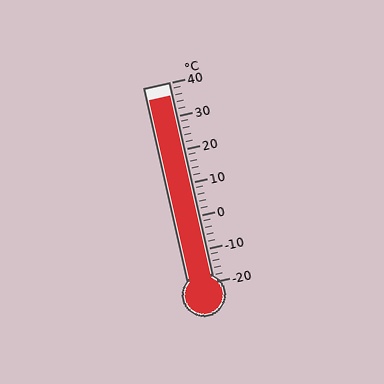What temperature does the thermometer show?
The thermometer shows approximately 36°C.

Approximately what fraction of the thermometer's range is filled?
The thermometer is filled to approximately 95% of its range.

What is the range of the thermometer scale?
The thermometer scale ranges from -20°C to 40°C.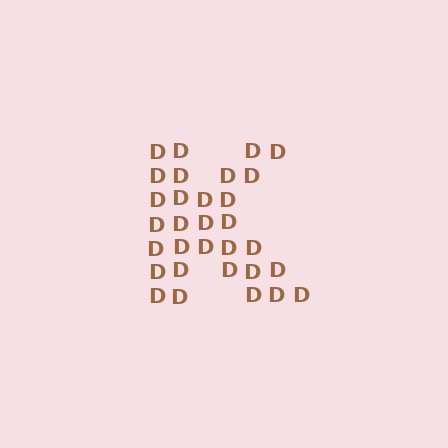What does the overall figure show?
The overall figure shows the letter K.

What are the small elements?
The small elements are letter D's.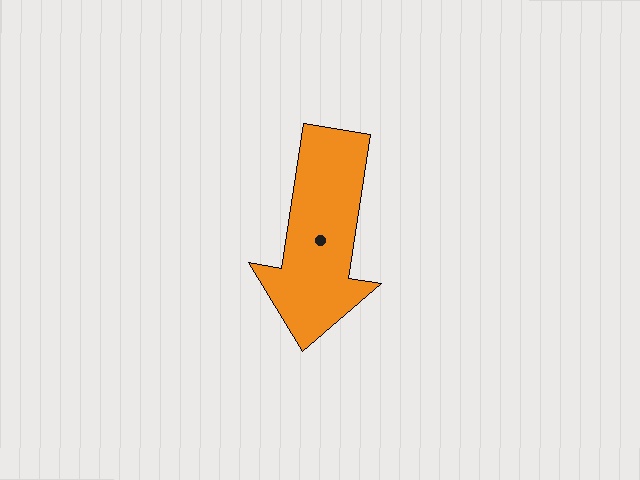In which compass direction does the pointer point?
South.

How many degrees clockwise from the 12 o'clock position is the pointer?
Approximately 189 degrees.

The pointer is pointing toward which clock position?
Roughly 6 o'clock.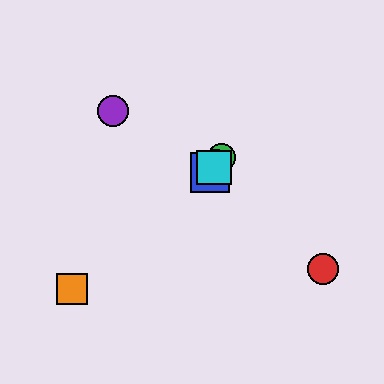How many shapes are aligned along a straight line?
4 shapes (the blue square, the green circle, the yellow circle, the cyan square) are aligned along a straight line.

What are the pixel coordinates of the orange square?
The orange square is at (72, 289).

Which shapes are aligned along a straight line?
The blue square, the green circle, the yellow circle, the cyan square are aligned along a straight line.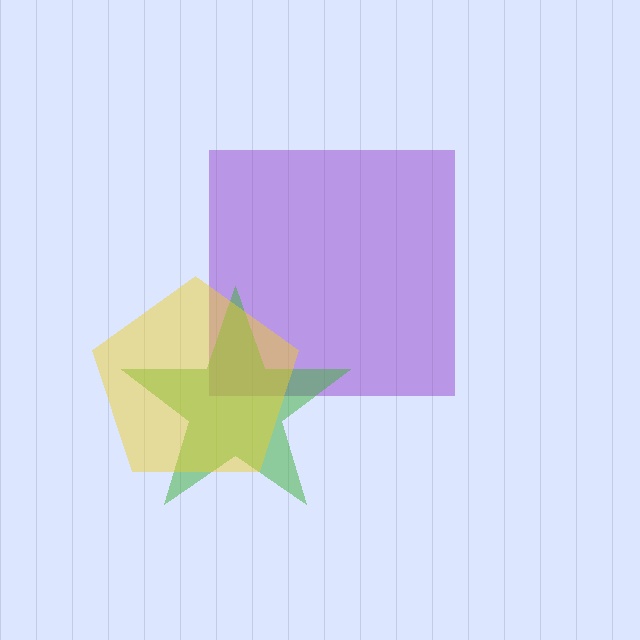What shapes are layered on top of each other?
The layered shapes are: a purple square, a green star, a yellow pentagon.